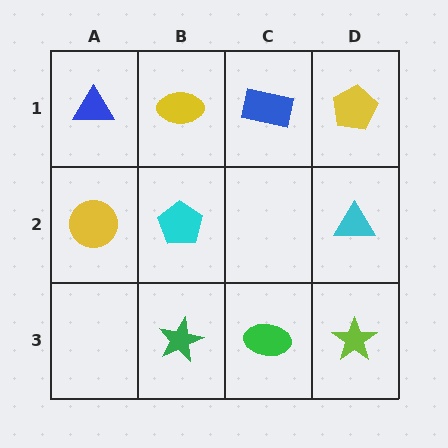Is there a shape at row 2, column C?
No, that cell is empty.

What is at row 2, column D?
A cyan triangle.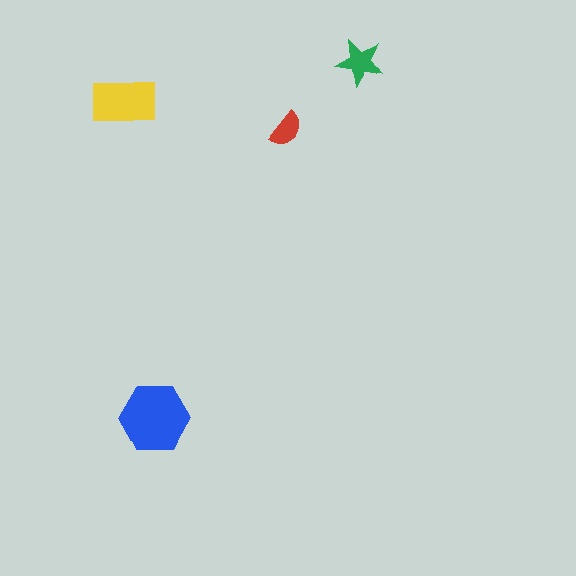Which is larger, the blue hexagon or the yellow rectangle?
The blue hexagon.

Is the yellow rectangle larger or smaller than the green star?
Larger.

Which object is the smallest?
The red semicircle.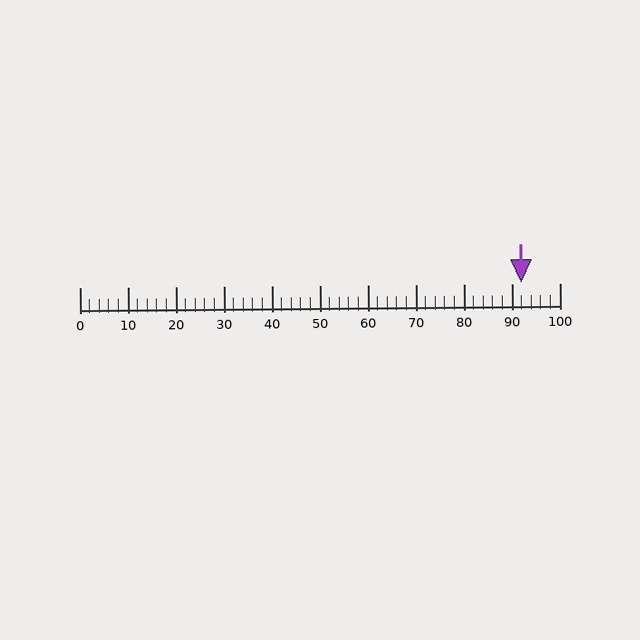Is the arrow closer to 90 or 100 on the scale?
The arrow is closer to 90.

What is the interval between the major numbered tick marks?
The major tick marks are spaced 10 units apart.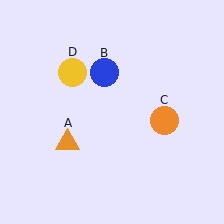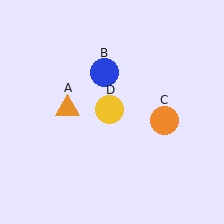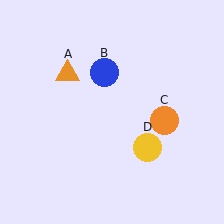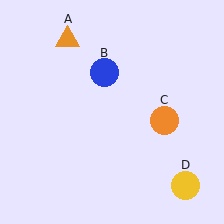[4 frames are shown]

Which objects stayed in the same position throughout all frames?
Blue circle (object B) and orange circle (object C) remained stationary.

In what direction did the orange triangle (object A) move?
The orange triangle (object A) moved up.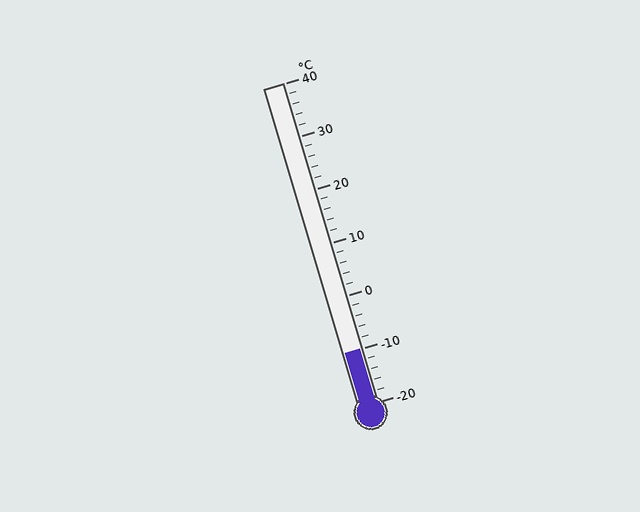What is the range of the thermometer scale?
The thermometer scale ranges from -20°C to 40°C.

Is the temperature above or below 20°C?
The temperature is below 20°C.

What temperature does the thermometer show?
The thermometer shows approximately -10°C.